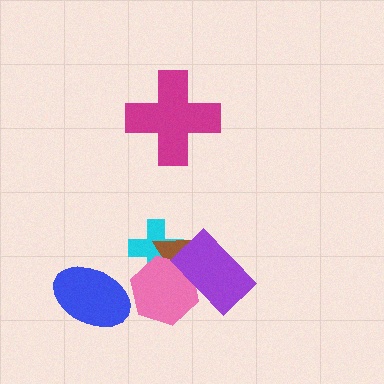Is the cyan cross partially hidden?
Yes, it is partially covered by another shape.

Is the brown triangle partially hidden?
Yes, it is partially covered by another shape.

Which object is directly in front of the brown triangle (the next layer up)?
The pink hexagon is directly in front of the brown triangle.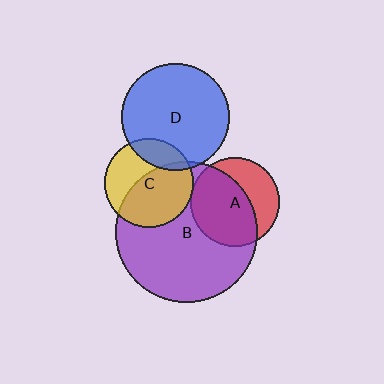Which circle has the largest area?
Circle B (purple).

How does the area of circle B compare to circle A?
Approximately 2.5 times.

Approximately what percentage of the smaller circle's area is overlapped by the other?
Approximately 65%.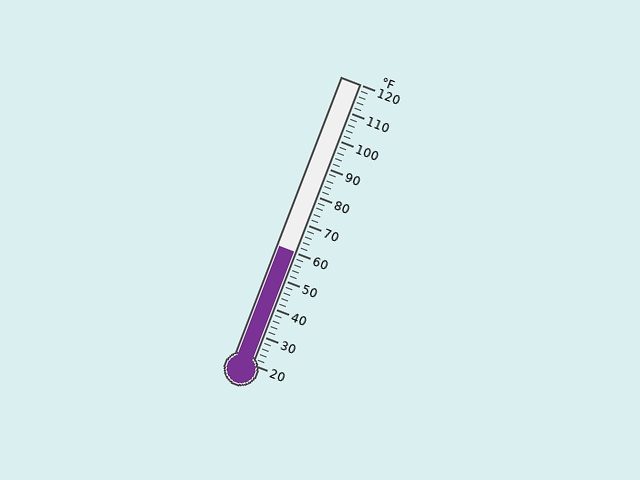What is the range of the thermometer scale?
The thermometer scale ranges from 20°F to 120°F.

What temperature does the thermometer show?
The thermometer shows approximately 60°F.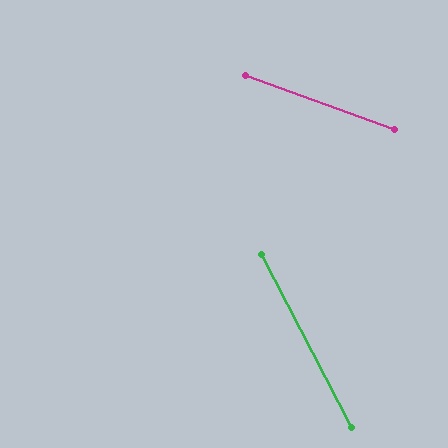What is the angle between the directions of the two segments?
Approximately 43 degrees.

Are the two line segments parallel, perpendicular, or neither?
Neither parallel nor perpendicular — they differ by about 43°.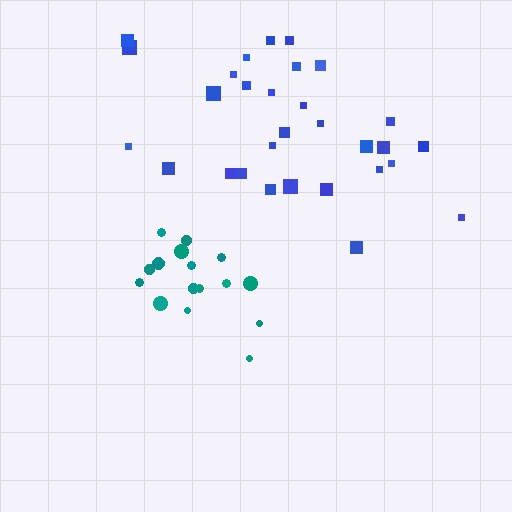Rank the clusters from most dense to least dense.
teal, blue.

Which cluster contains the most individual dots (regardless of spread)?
Blue (30).